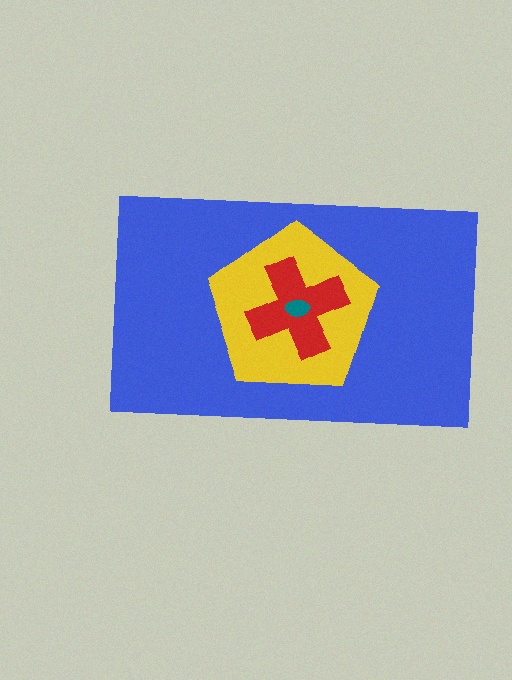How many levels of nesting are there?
4.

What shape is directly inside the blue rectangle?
The yellow pentagon.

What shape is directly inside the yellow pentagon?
The red cross.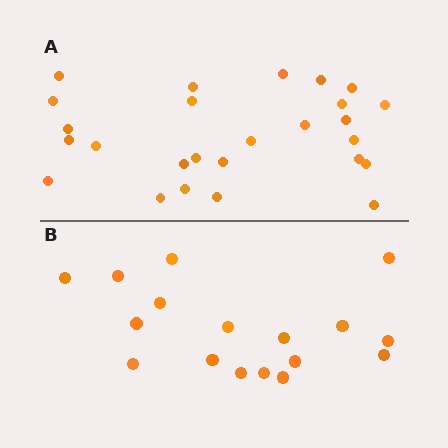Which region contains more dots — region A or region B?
Region A (the top region) has more dots.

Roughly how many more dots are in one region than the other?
Region A has roughly 8 or so more dots than region B.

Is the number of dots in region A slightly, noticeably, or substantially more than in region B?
Region A has substantially more. The ratio is roughly 1.5 to 1.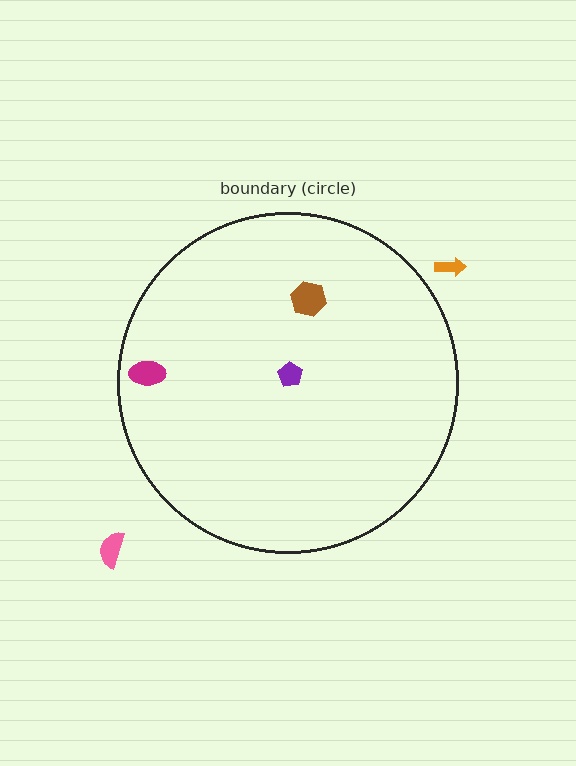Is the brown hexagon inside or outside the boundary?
Inside.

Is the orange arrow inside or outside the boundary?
Outside.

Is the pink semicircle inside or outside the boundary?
Outside.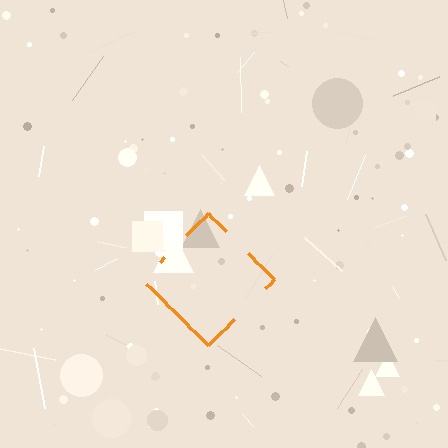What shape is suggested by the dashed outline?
The dashed outline suggests a diamond.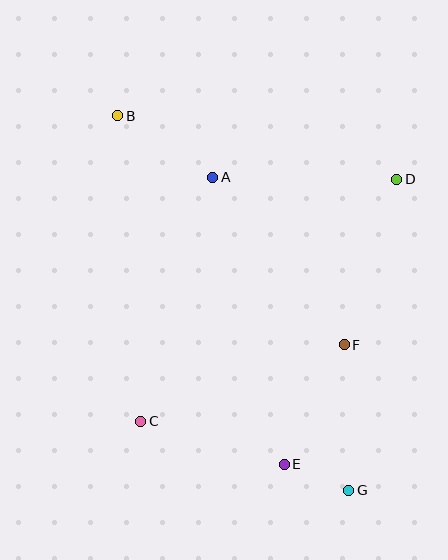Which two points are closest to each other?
Points E and G are closest to each other.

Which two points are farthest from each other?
Points B and G are farthest from each other.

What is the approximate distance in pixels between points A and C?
The distance between A and C is approximately 254 pixels.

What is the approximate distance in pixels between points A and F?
The distance between A and F is approximately 213 pixels.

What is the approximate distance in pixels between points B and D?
The distance between B and D is approximately 286 pixels.